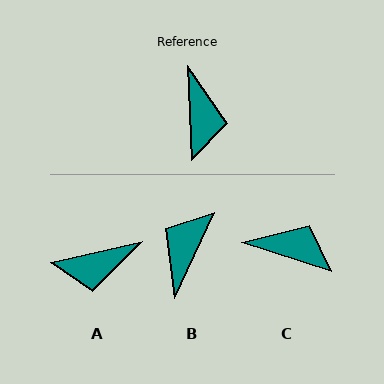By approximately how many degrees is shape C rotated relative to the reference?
Approximately 70 degrees counter-clockwise.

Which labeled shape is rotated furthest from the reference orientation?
B, about 153 degrees away.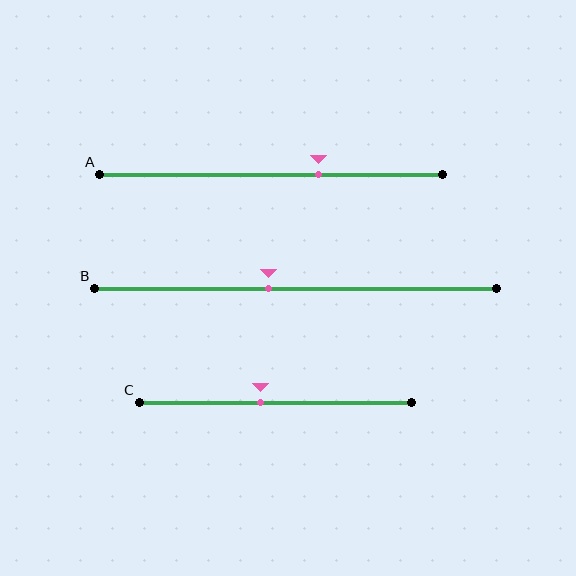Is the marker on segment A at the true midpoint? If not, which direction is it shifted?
No, the marker on segment A is shifted to the right by about 14% of the segment length.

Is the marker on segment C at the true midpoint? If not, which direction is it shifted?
No, the marker on segment C is shifted to the left by about 6% of the segment length.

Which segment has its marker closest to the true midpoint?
Segment C has its marker closest to the true midpoint.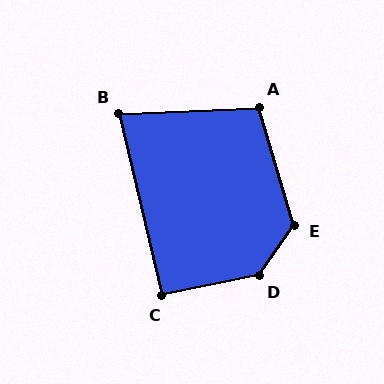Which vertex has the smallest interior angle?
B, at approximately 79 degrees.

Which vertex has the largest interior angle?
D, at approximately 136 degrees.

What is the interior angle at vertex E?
Approximately 129 degrees (obtuse).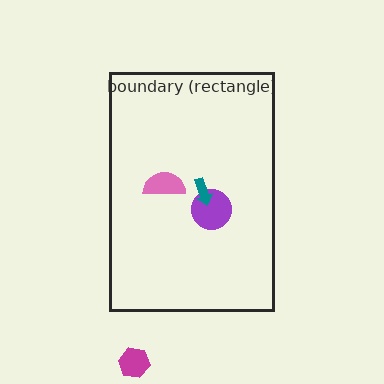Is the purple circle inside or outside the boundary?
Inside.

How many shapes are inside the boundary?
3 inside, 1 outside.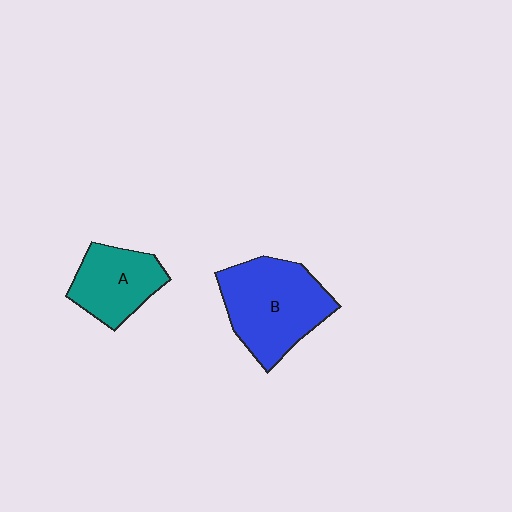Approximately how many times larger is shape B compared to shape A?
Approximately 1.5 times.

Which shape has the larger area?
Shape B (blue).